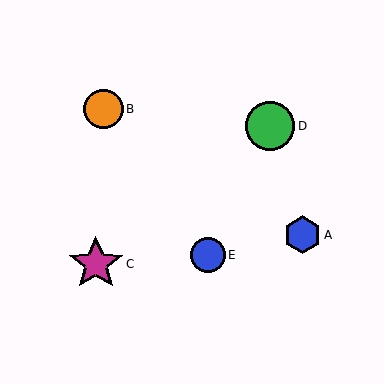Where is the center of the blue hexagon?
The center of the blue hexagon is at (302, 235).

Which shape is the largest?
The magenta star (labeled C) is the largest.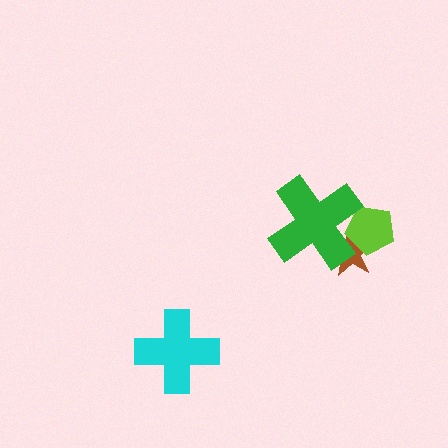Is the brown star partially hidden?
Yes, it is partially covered by another shape.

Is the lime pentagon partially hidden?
Yes, it is partially covered by another shape.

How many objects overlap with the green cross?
2 objects overlap with the green cross.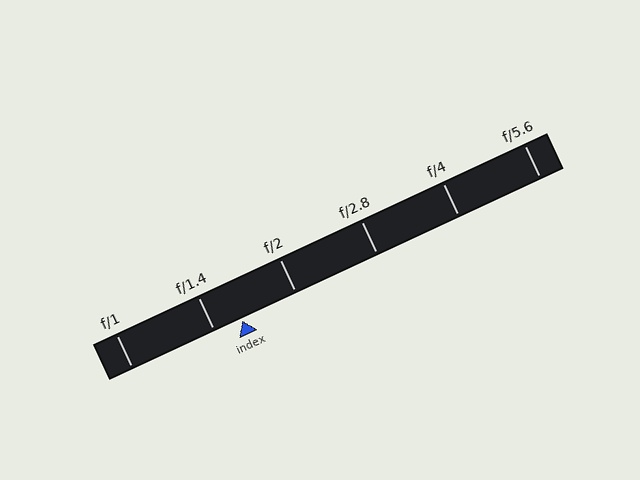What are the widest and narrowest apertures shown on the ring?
The widest aperture shown is f/1 and the narrowest is f/5.6.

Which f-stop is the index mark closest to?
The index mark is closest to f/1.4.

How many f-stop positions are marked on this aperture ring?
There are 6 f-stop positions marked.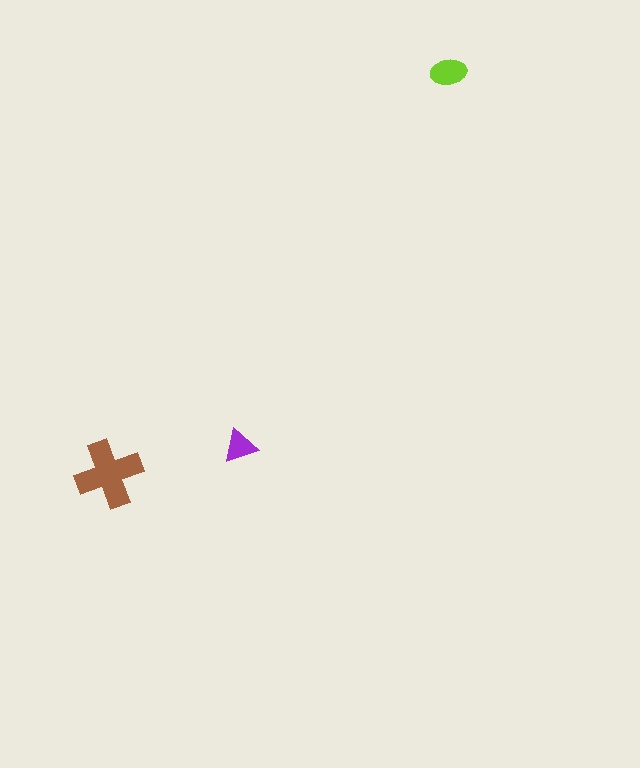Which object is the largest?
The brown cross.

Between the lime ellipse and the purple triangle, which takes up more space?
The lime ellipse.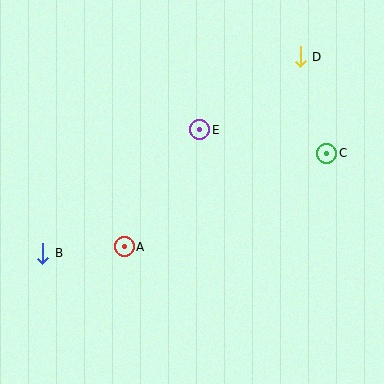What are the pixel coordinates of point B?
Point B is at (43, 253).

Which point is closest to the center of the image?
Point E at (200, 130) is closest to the center.